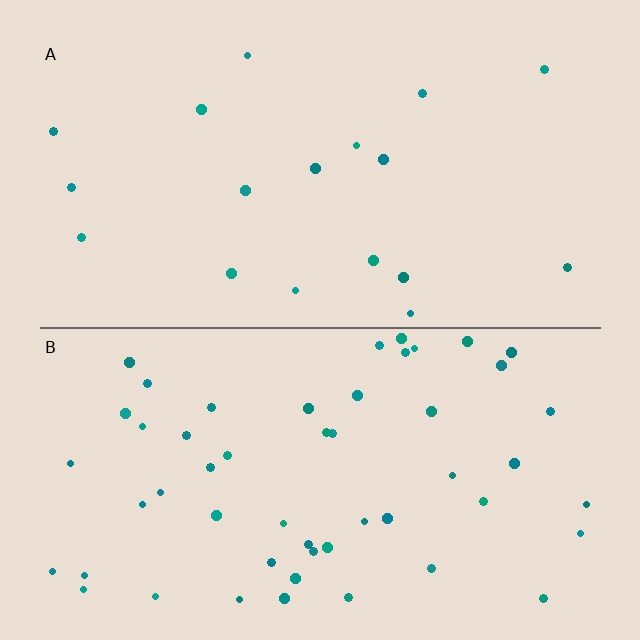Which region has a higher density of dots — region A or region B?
B (the bottom).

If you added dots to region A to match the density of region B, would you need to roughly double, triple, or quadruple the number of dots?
Approximately triple.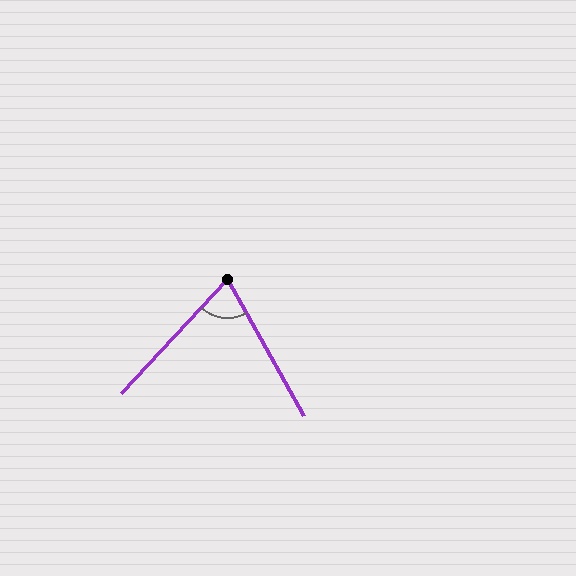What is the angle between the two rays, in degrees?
Approximately 72 degrees.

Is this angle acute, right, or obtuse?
It is acute.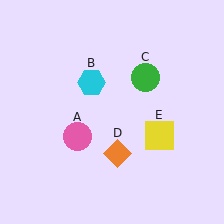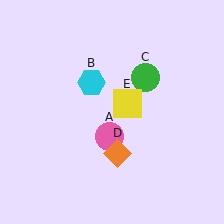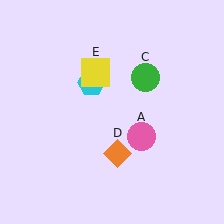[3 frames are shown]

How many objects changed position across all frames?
2 objects changed position: pink circle (object A), yellow square (object E).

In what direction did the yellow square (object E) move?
The yellow square (object E) moved up and to the left.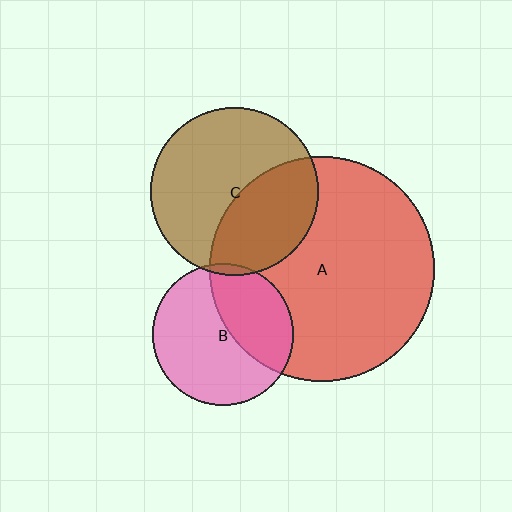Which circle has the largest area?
Circle A (red).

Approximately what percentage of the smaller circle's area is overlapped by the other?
Approximately 40%.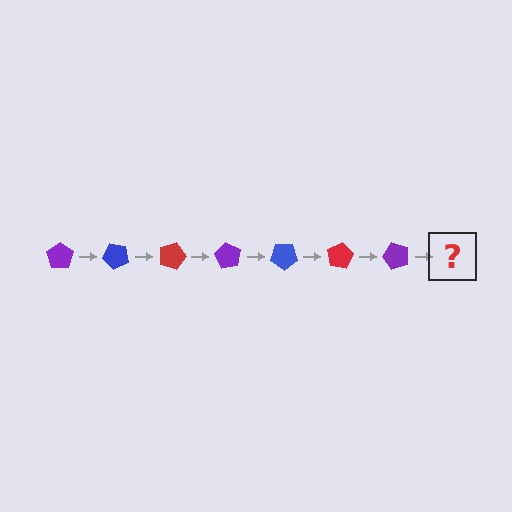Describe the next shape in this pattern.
It should be a blue pentagon, rotated 315 degrees from the start.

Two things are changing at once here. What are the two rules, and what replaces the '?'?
The two rules are that it rotates 45 degrees each step and the color cycles through purple, blue, and red. The '?' should be a blue pentagon, rotated 315 degrees from the start.